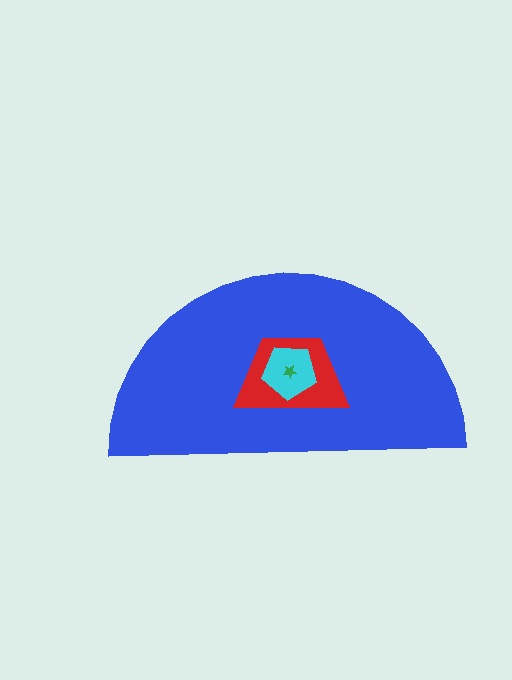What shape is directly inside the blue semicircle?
The red trapezoid.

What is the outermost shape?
The blue semicircle.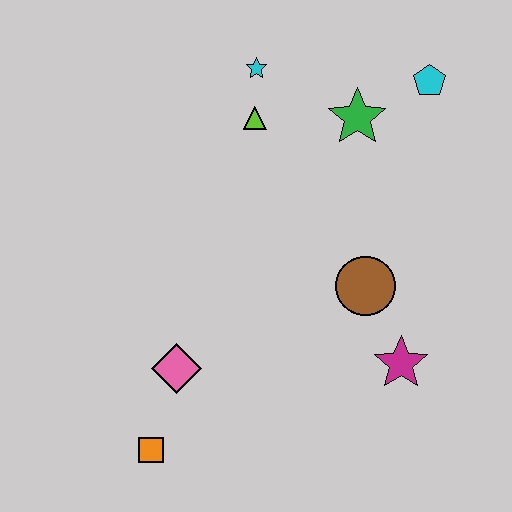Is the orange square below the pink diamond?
Yes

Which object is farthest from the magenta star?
The cyan star is farthest from the magenta star.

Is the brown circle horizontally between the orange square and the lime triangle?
No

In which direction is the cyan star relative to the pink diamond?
The cyan star is above the pink diamond.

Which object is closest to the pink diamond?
The orange square is closest to the pink diamond.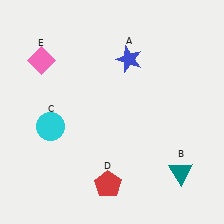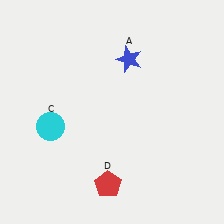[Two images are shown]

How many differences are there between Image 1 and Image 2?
There are 2 differences between the two images.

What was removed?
The pink diamond (E), the teal triangle (B) were removed in Image 2.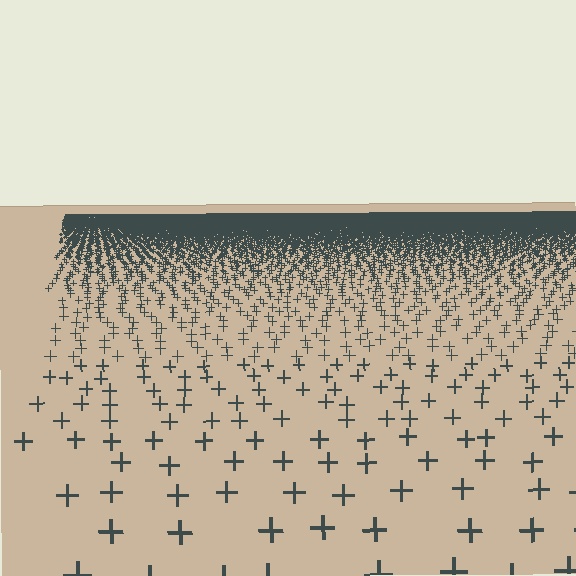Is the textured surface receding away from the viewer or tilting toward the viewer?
The surface is receding away from the viewer. Texture elements get smaller and denser toward the top.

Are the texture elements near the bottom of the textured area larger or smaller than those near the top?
Larger. Near the bottom, elements are closer to the viewer and appear at a bigger on-screen size.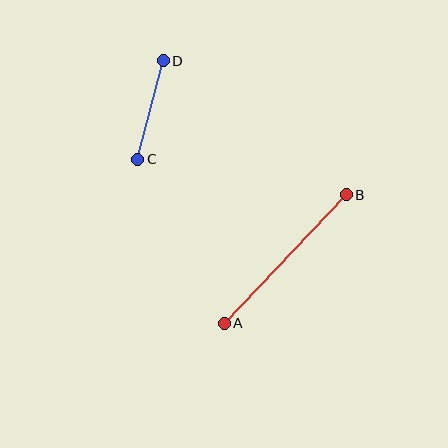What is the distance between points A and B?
The distance is approximately 177 pixels.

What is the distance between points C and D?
The distance is approximately 102 pixels.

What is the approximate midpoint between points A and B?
The midpoint is at approximately (285, 259) pixels.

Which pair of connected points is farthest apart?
Points A and B are farthest apart.